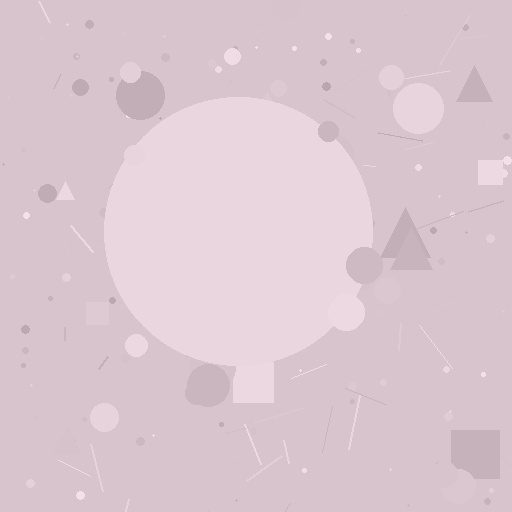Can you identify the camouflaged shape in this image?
The camouflaged shape is a circle.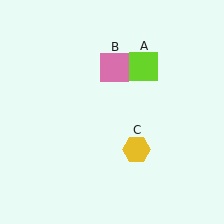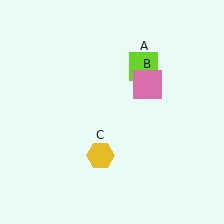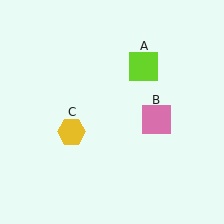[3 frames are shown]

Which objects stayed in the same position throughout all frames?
Lime square (object A) remained stationary.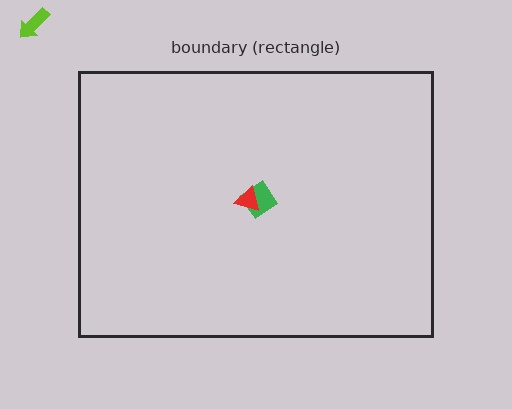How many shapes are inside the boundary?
2 inside, 1 outside.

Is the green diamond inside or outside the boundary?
Inside.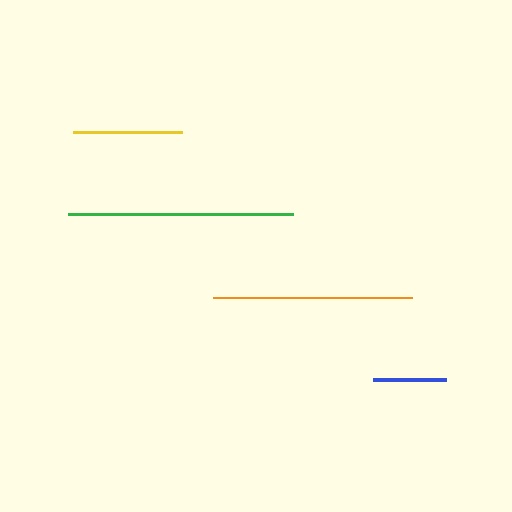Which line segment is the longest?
The green line is the longest at approximately 226 pixels.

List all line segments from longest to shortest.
From longest to shortest: green, orange, yellow, blue.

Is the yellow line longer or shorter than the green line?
The green line is longer than the yellow line.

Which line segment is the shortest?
The blue line is the shortest at approximately 73 pixels.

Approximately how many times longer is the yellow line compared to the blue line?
The yellow line is approximately 1.5 times the length of the blue line.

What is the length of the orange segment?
The orange segment is approximately 200 pixels long.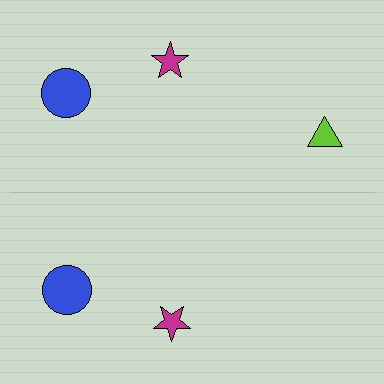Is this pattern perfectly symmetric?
No, the pattern is not perfectly symmetric. A lime triangle is missing from the bottom side.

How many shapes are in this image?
There are 5 shapes in this image.